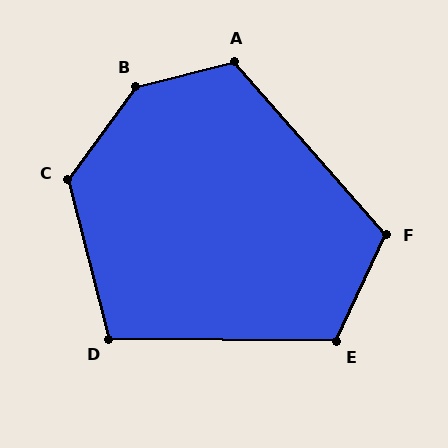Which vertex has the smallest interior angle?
D, at approximately 105 degrees.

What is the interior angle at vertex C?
Approximately 129 degrees (obtuse).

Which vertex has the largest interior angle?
B, at approximately 141 degrees.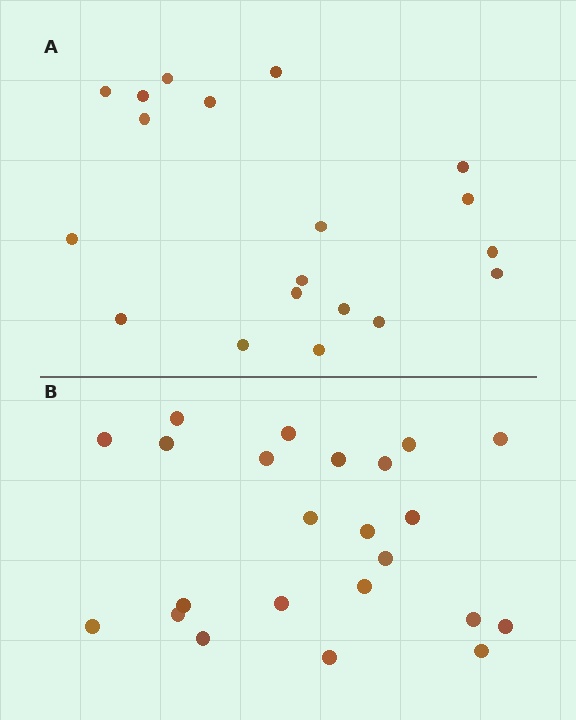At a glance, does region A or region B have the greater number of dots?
Region B (the bottom region) has more dots.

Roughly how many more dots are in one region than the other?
Region B has about 4 more dots than region A.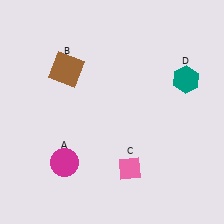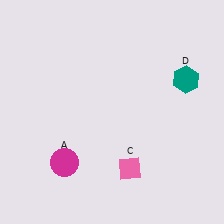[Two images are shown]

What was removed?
The brown square (B) was removed in Image 2.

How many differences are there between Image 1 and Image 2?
There is 1 difference between the two images.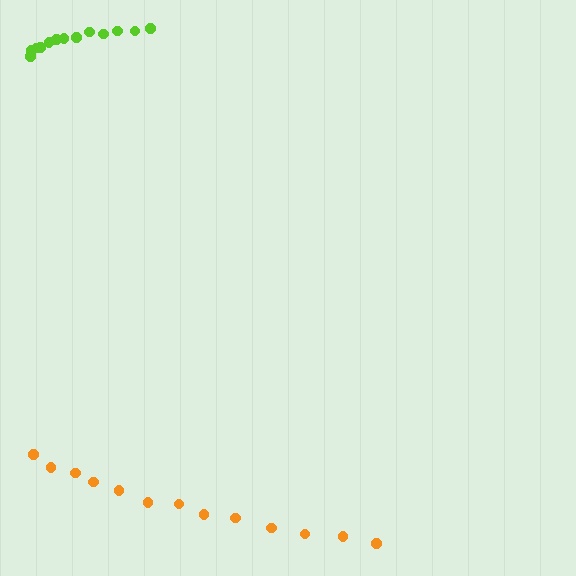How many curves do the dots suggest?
There are 2 distinct paths.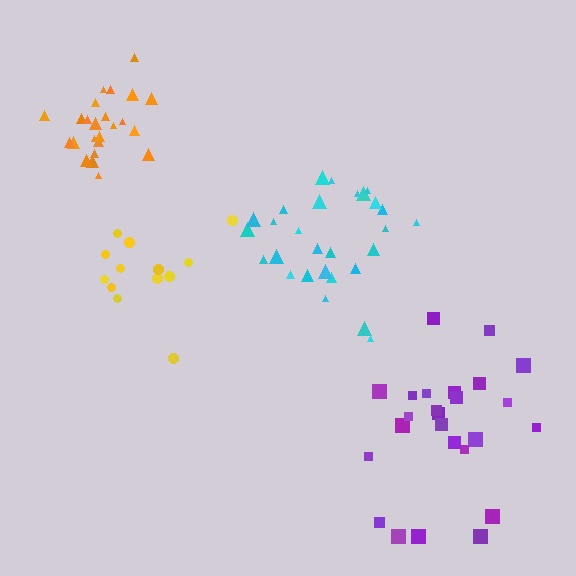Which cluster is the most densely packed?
Orange.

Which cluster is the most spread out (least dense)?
Purple.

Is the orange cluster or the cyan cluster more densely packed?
Orange.